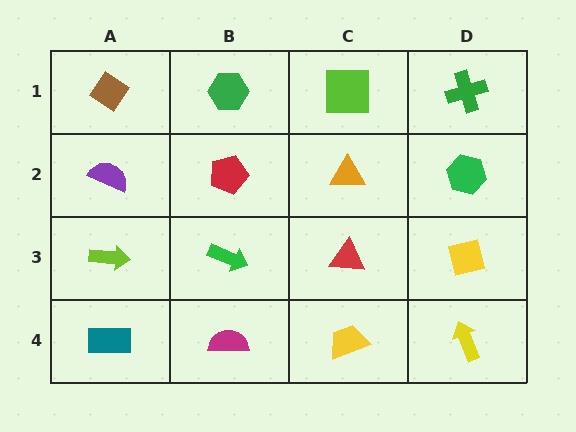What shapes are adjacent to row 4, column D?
A yellow square (row 3, column D), a yellow trapezoid (row 4, column C).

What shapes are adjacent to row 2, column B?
A green hexagon (row 1, column B), a green arrow (row 3, column B), a purple semicircle (row 2, column A), an orange triangle (row 2, column C).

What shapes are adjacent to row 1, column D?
A green hexagon (row 2, column D), a lime square (row 1, column C).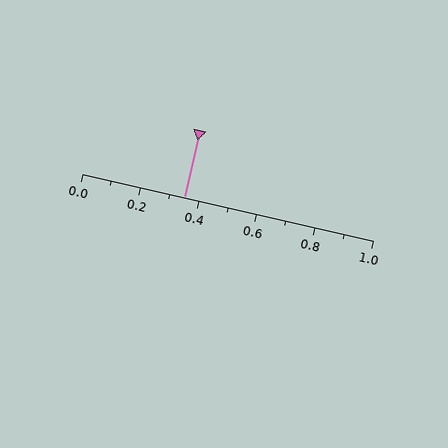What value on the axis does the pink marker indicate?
The marker indicates approximately 0.35.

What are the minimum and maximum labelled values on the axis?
The axis runs from 0.0 to 1.0.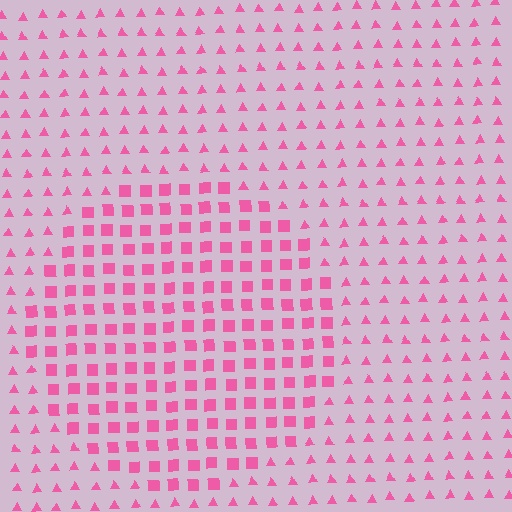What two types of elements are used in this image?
The image uses squares inside the circle region and triangles outside it.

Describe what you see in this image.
The image is filled with small pink elements arranged in a uniform grid. A circle-shaped region contains squares, while the surrounding area contains triangles. The boundary is defined purely by the change in element shape.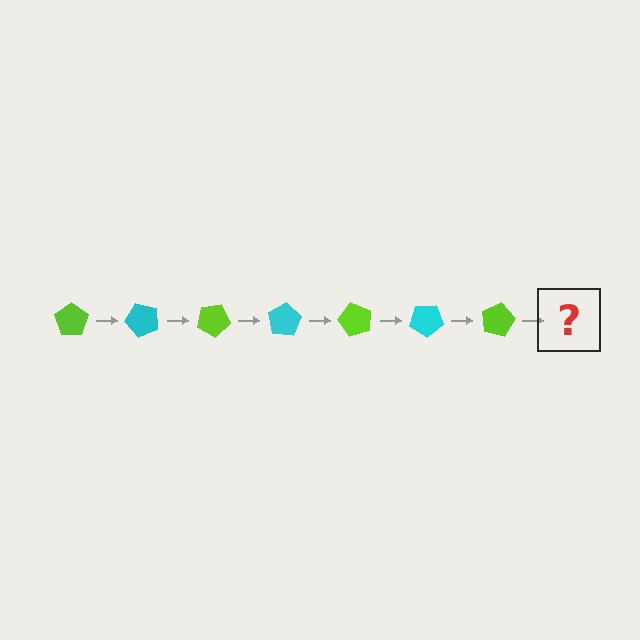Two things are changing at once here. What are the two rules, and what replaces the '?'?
The two rules are that it rotates 50 degrees each step and the color cycles through lime and cyan. The '?' should be a cyan pentagon, rotated 350 degrees from the start.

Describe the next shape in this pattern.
It should be a cyan pentagon, rotated 350 degrees from the start.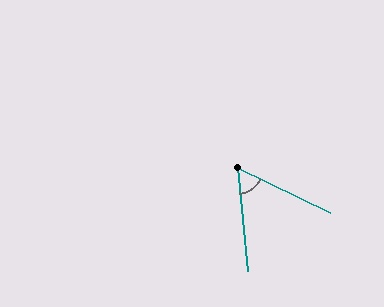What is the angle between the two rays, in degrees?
Approximately 58 degrees.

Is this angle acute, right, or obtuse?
It is acute.